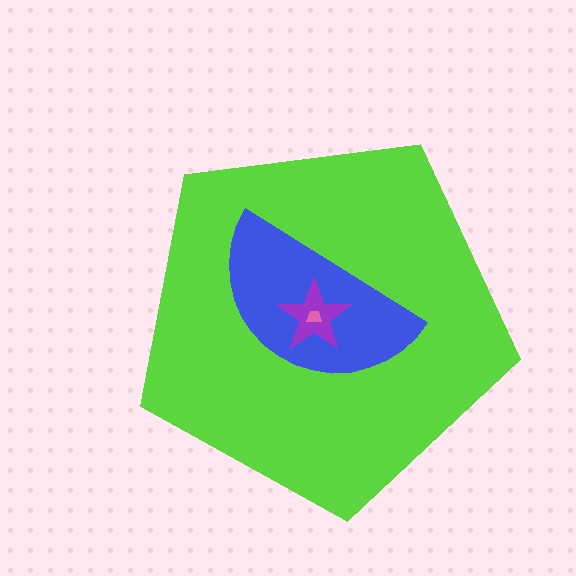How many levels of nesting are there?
4.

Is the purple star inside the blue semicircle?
Yes.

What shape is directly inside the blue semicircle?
The purple star.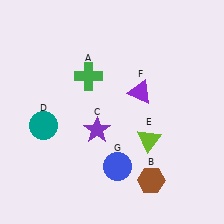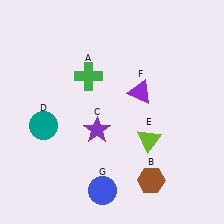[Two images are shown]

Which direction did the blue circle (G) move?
The blue circle (G) moved down.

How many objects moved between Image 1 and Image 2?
1 object moved between the two images.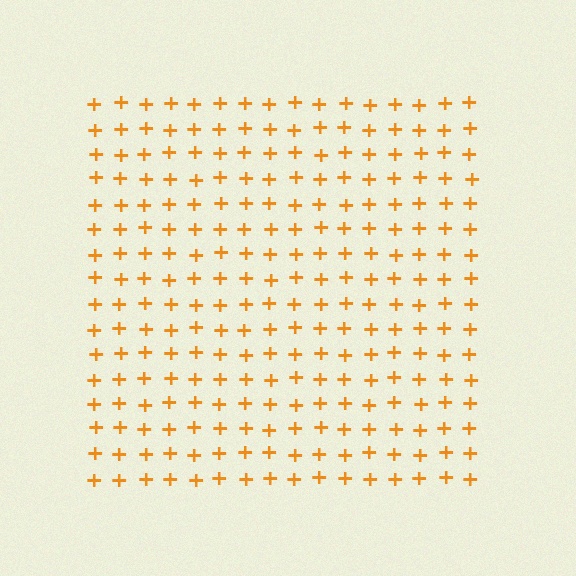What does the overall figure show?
The overall figure shows a square.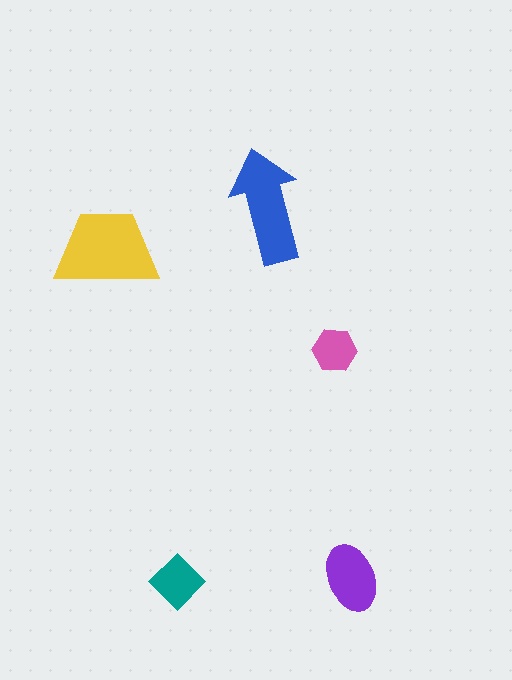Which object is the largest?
The yellow trapezoid.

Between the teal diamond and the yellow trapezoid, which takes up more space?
The yellow trapezoid.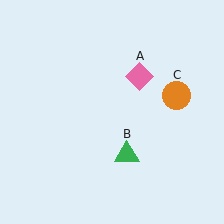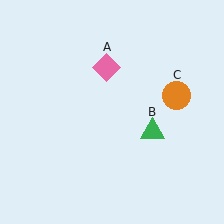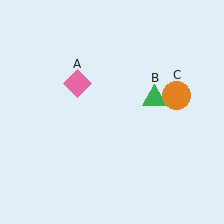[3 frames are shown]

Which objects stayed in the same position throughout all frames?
Orange circle (object C) remained stationary.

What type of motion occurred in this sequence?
The pink diamond (object A), green triangle (object B) rotated counterclockwise around the center of the scene.